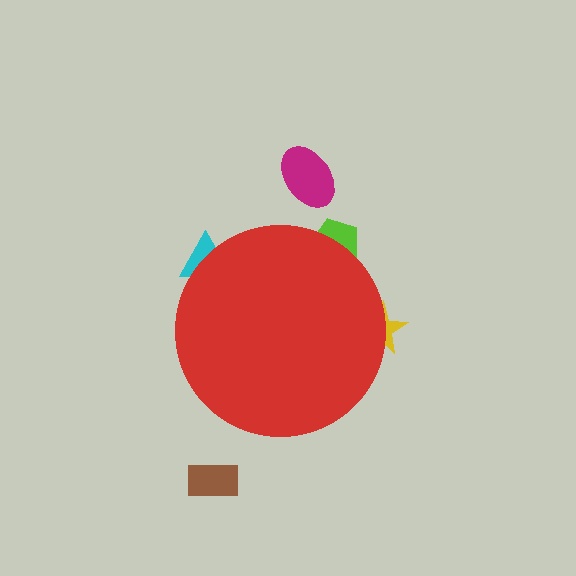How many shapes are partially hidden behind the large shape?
3 shapes are partially hidden.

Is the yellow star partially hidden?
Yes, the yellow star is partially hidden behind the red circle.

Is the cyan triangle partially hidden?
Yes, the cyan triangle is partially hidden behind the red circle.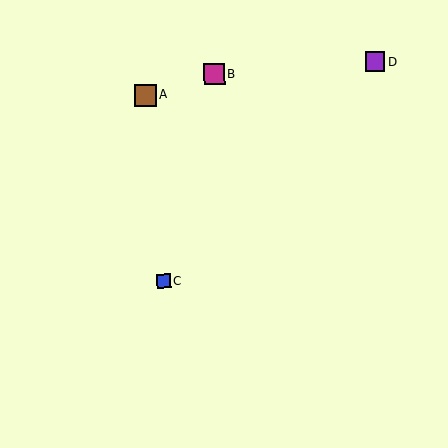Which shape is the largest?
The brown square (labeled A) is the largest.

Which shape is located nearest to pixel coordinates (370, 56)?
The purple square (labeled D) at (375, 62) is nearest to that location.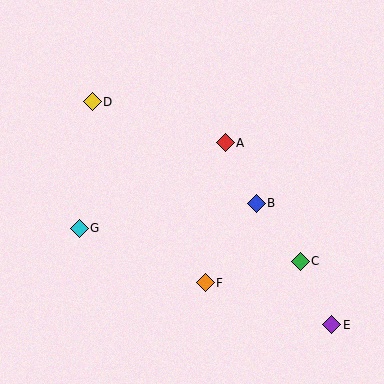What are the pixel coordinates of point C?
Point C is at (300, 261).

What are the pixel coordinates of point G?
Point G is at (79, 228).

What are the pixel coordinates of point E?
Point E is at (332, 325).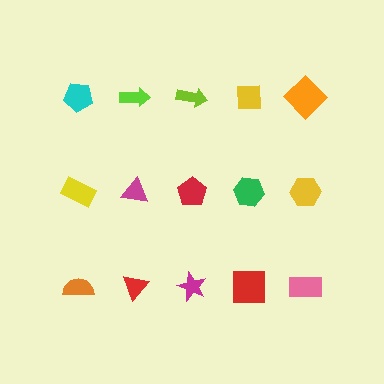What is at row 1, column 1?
A cyan pentagon.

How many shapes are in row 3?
5 shapes.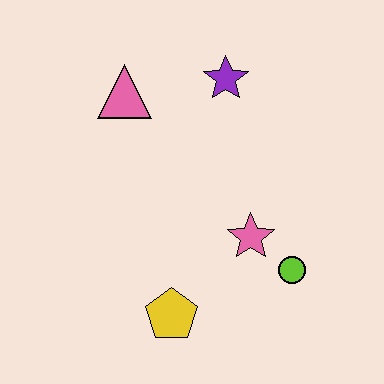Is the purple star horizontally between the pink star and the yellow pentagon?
Yes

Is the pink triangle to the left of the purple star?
Yes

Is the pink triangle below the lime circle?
No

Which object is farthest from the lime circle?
The pink triangle is farthest from the lime circle.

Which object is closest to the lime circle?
The pink star is closest to the lime circle.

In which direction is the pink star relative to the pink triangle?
The pink star is below the pink triangle.